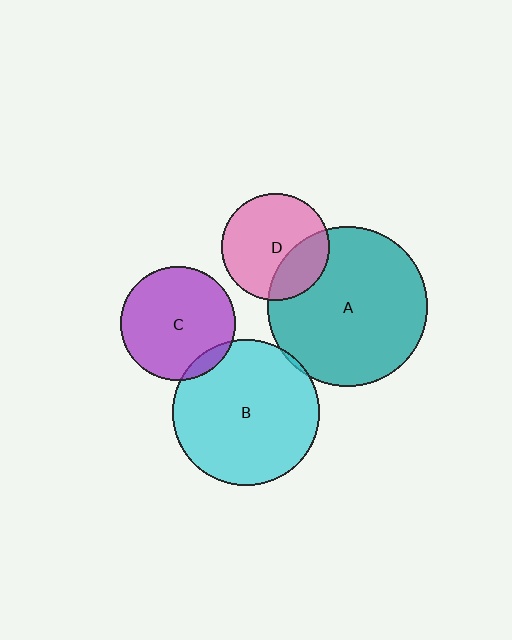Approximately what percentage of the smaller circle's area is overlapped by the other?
Approximately 10%.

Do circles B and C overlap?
Yes.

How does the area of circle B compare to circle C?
Approximately 1.6 times.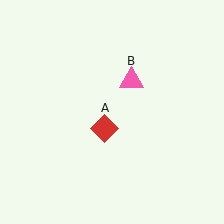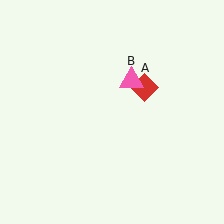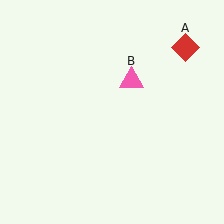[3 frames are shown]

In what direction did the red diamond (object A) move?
The red diamond (object A) moved up and to the right.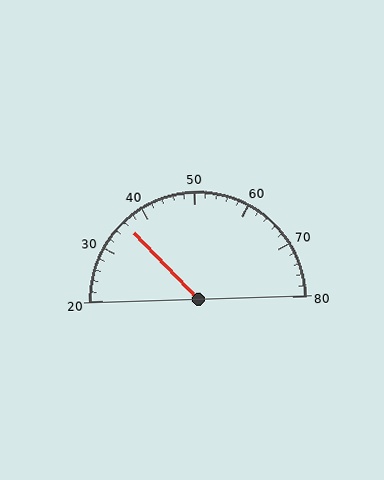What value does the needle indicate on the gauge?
The needle indicates approximately 36.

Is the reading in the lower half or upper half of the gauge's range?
The reading is in the lower half of the range (20 to 80).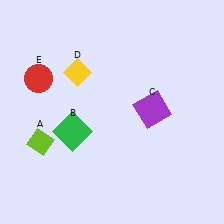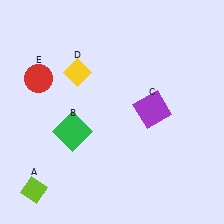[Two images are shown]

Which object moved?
The lime diamond (A) moved down.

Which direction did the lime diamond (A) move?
The lime diamond (A) moved down.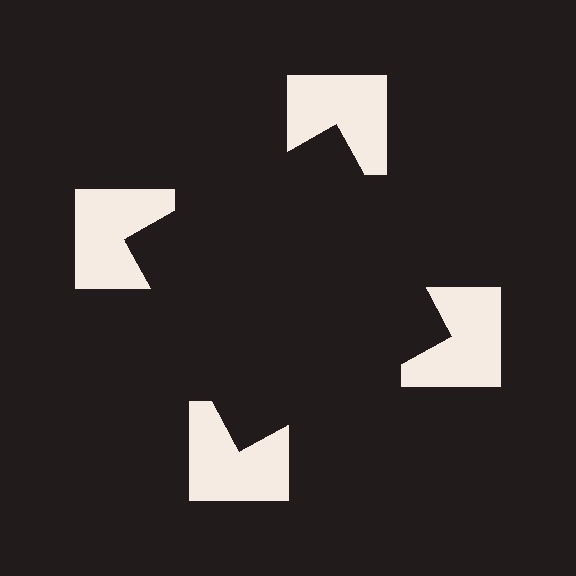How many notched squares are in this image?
There are 4 — one at each vertex of the illusory square.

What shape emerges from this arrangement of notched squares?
An illusory square — its edges are inferred from the aligned wedge cuts in the notched squares, not physically drawn.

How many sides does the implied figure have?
4 sides.